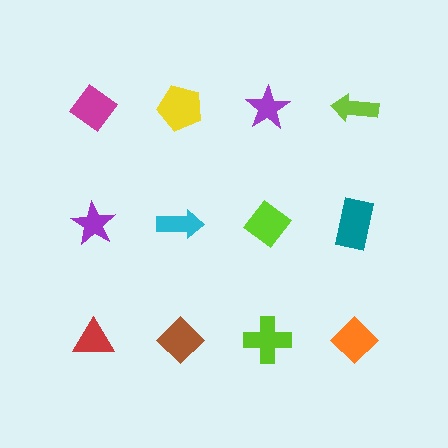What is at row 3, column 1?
A red triangle.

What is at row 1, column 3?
A purple star.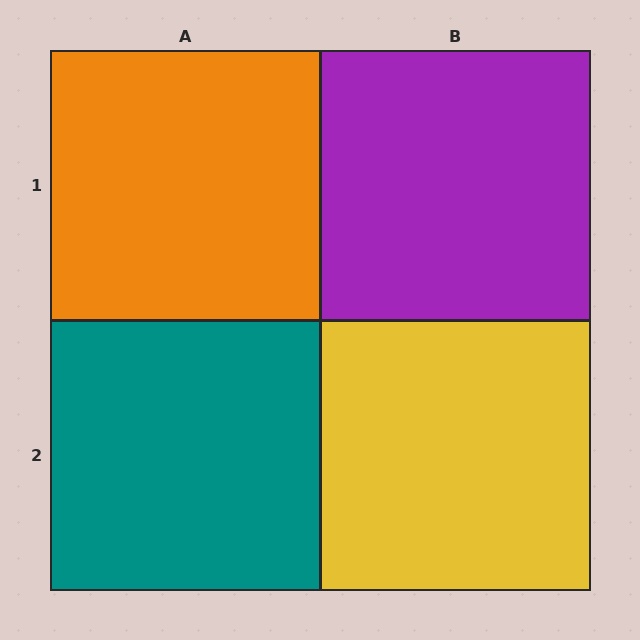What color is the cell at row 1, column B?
Purple.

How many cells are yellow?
1 cell is yellow.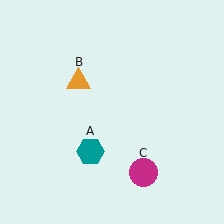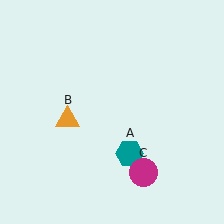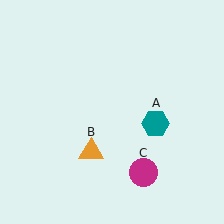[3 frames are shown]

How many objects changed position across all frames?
2 objects changed position: teal hexagon (object A), orange triangle (object B).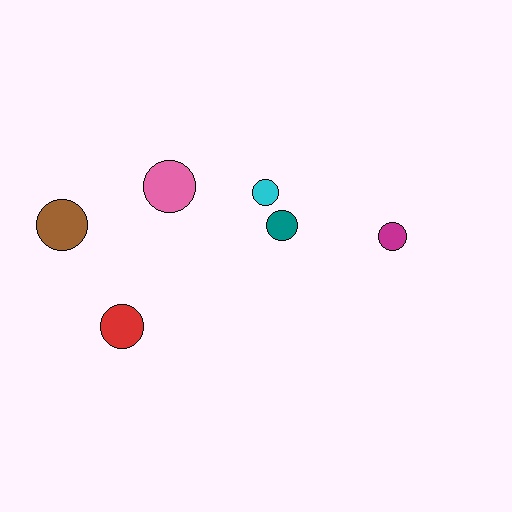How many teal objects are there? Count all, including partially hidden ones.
There is 1 teal object.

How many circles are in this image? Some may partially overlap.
There are 6 circles.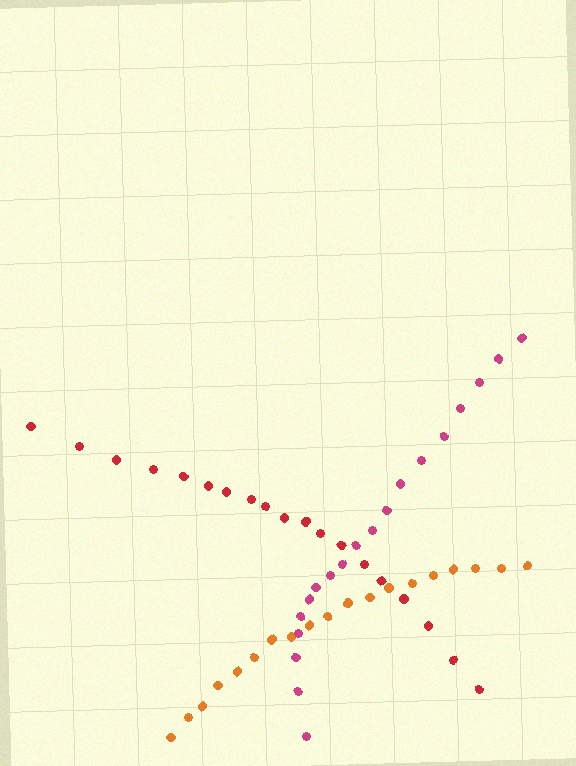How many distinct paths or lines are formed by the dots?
There are 3 distinct paths.